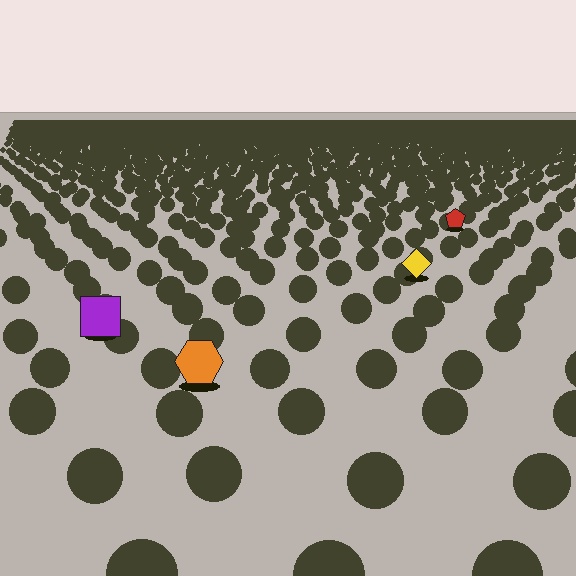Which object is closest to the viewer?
The orange hexagon is closest. The texture marks near it are larger and more spread out.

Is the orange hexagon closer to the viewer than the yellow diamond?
Yes. The orange hexagon is closer — you can tell from the texture gradient: the ground texture is coarser near it.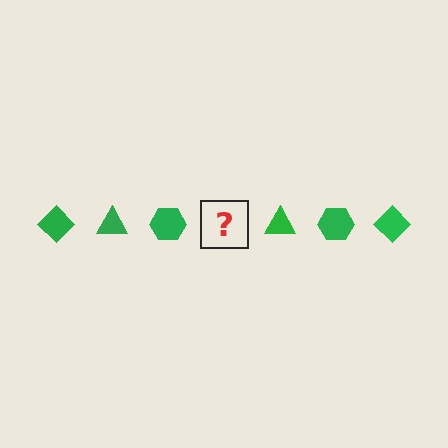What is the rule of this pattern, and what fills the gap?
The rule is that the pattern cycles through diamond, triangle, hexagon shapes in green. The gap should be filled with a green diamond.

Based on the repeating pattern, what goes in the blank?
The blank should be a green diamond.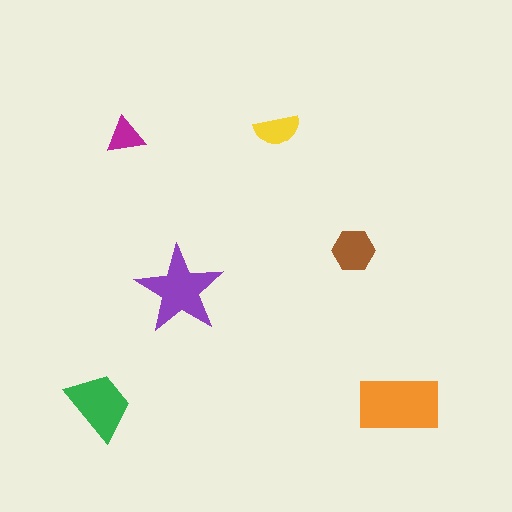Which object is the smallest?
The magenta triangle.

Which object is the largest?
The orange rectangle.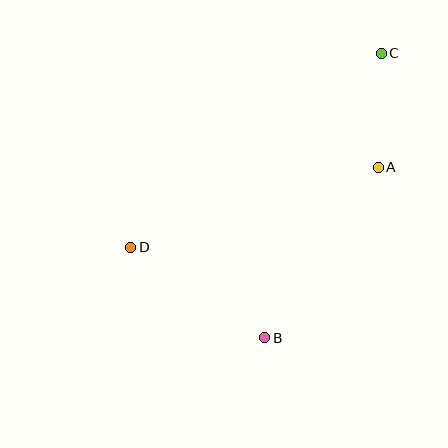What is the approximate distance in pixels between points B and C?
The distance between B and C is approximately 307 pixels.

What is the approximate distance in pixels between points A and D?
The distance between A and D is approximately 260 pixels.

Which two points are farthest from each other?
Points C and D are farthest from each other.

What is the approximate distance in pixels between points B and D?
The distance between B and D is approximately 162 pixels.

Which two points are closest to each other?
Points A and C are closest to each other.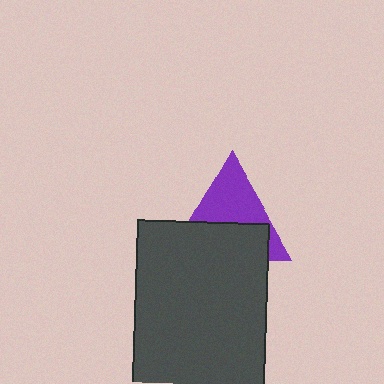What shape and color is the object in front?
The object in front is a dark gray rectangle.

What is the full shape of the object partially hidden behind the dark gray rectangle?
The partially hidden object is a purple triangle.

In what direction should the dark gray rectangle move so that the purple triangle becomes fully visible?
The dark gray rectangle should move down. That is the shortest direction to clear the overlap and leave the purple triangle fully visible.